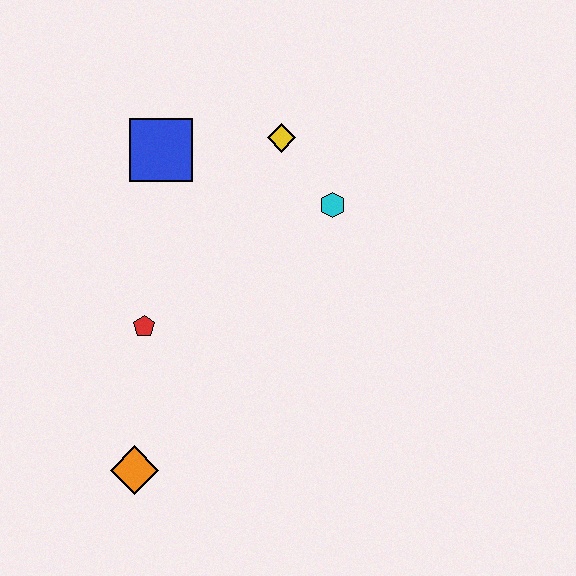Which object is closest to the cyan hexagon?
The yellow diamond is closest to the cyan hexagon.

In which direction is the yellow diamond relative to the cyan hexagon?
The yellow diamond is above the cyan hexagon.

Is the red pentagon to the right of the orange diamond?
Yes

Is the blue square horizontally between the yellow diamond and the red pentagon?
Yes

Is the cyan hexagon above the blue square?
No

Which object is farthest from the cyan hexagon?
The orange diamond is farthest from the cyan hexagon.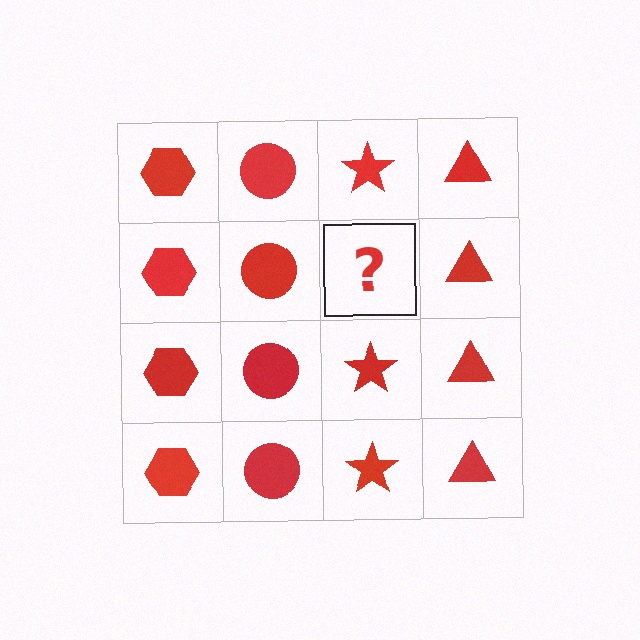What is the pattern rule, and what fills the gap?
The rule is that each column has a consistent shape. The gap should be filled with a red star.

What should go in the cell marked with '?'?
The missing cell should contain a red star.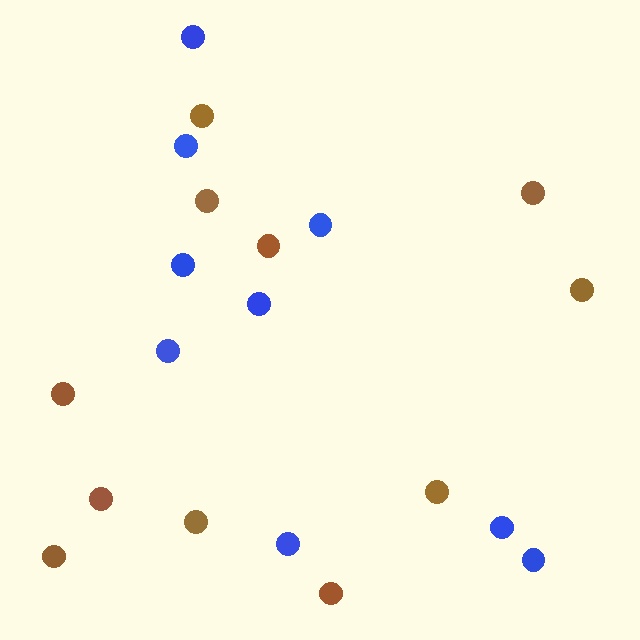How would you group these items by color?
There are 2 groups: one group of blue circles (9) and one group of brown circles (11).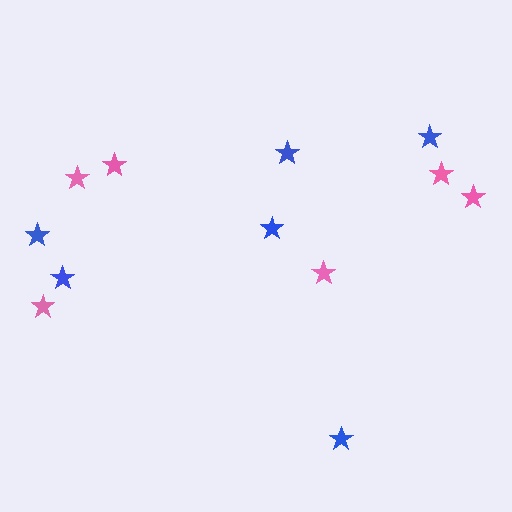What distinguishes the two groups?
There are 2 groups: one group of blue stars (6) and one group of pink stars (6).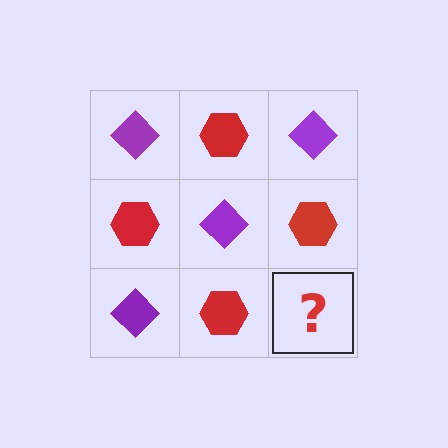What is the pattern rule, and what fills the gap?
The rule is that it alternates purple diamond and red hexagon in a checkerboard pattern. The gap should be filled with a purple diamond.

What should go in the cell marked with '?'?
The missing cell should contain a purple diamond.